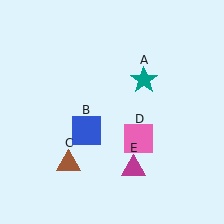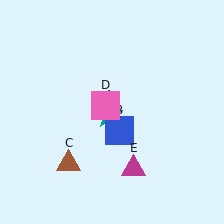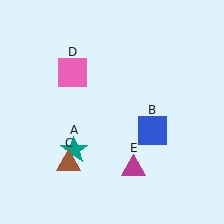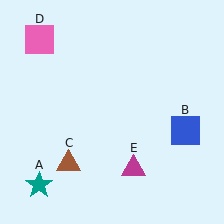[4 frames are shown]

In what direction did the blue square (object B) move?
The blue square (object B) moved right.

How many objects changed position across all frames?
3 objects changed position: teal star (object A), blue square (object B), pink square (object D).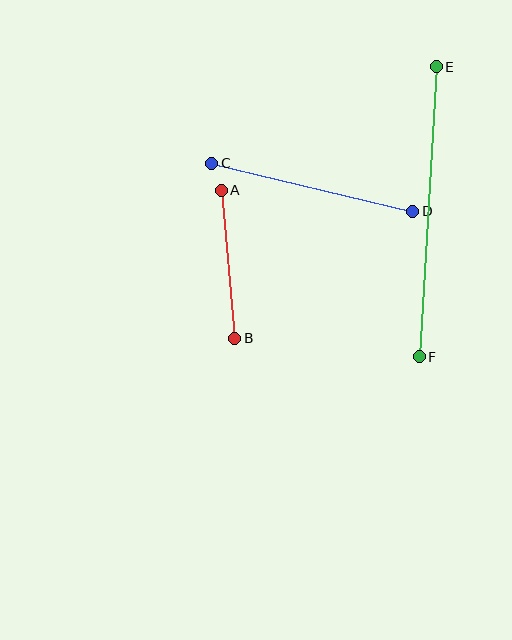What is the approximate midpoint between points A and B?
The midpoint is at approximately (228, 264) pixels.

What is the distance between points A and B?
The distance is approximately 149 pixels.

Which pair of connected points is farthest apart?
Points E and F are farthest apart.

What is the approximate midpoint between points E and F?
The midpoint is at approximately (428, 212) pixels.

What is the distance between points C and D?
The distance is approximately 207 pixels.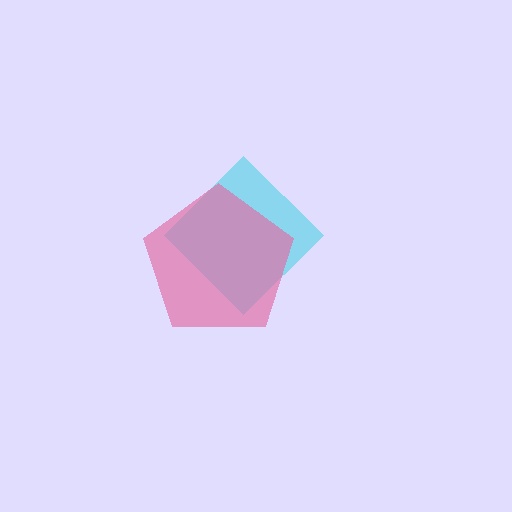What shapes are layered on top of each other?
The layered shapes are: a cyan diamond, a pink pentagon.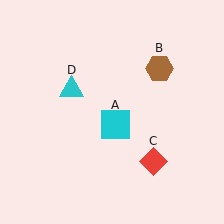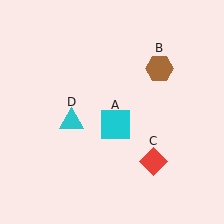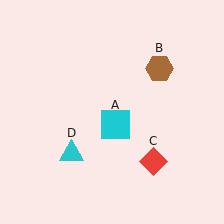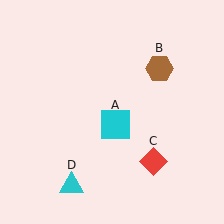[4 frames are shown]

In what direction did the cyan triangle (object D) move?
The cyan triangle (object D) moved down.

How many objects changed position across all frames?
1 object changed position: cyan triangle (object D).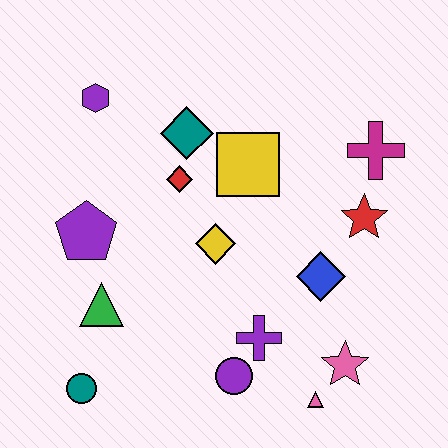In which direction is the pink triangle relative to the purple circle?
The pink triangle is to the right of the purple circle.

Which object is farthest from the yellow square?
The teal circle is farthest from the yellow square.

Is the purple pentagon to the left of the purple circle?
Yes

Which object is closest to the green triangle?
The purple pentagon is closest to the green triangle.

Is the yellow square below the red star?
No